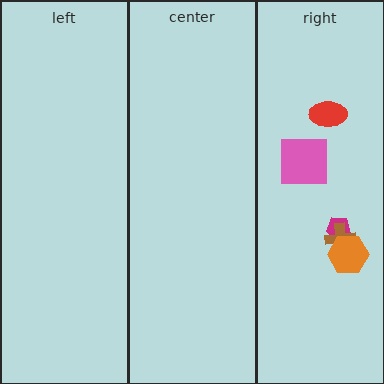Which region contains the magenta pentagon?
The right region.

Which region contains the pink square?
The right region.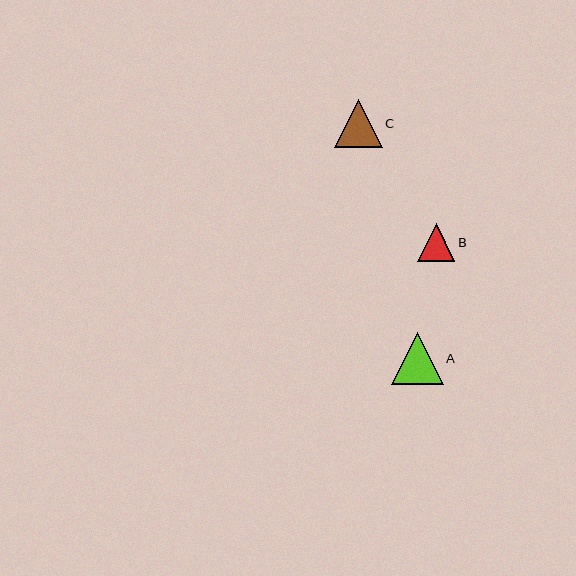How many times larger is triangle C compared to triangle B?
Triangle C is approximately 1.3 times the size of triangle B.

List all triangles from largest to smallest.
From largest to smallest: A, C, B.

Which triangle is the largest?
Triangle A is the largest with a size of approximately 52 pixels.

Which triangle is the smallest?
Triangle B is the smallest with a size of approximately 37 pixels.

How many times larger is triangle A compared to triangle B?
Triangle A is approximately 1.4 times the size of triangle B.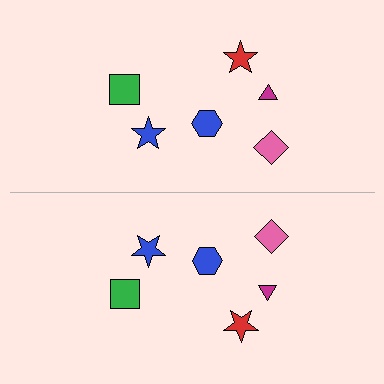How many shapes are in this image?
There are 12 shapes in this image.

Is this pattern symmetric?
Yes, this pattern has bilateral (reflection) symmetry.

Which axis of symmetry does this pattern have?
The pattern has a horizontal axis of symmetry running through the center of the image.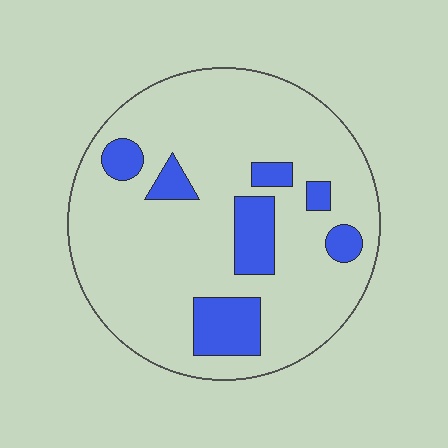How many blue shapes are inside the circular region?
7.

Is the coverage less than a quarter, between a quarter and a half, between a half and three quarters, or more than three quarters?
Less than a quarter.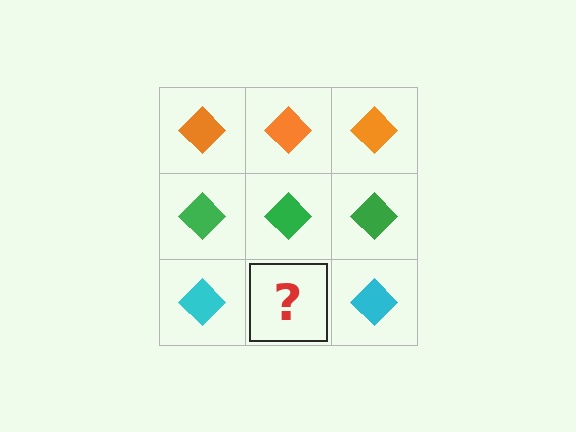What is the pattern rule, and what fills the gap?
The rule is that each row has a consistent color. The gap should be filled with a cyan diamond.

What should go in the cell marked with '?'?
The missing cell should contain a cyan diamond.